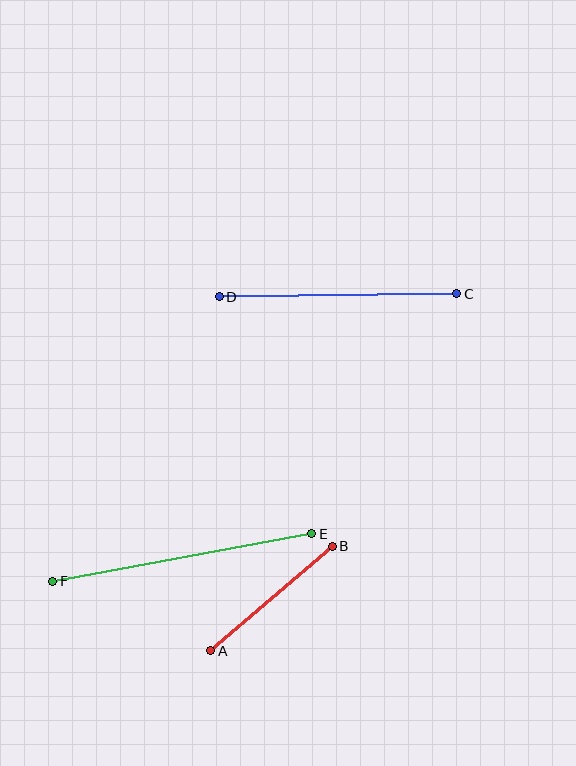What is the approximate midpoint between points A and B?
The midpoint is at approximately (272, 599) pixels.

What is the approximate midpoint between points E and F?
The midpoint is at approximately (182, 557) pixels.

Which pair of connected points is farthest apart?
Points E and F are farthest apart.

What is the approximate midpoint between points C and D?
The midpoint is at approximately (338, 295) pixels.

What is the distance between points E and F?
The distance is approximately 263 pixels.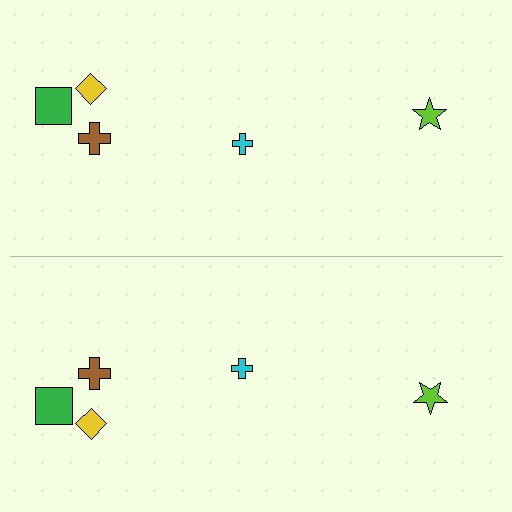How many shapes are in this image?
There are 10 shapes in this image.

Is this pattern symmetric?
Yes, this pattern has bilateral (reflection) symmetry.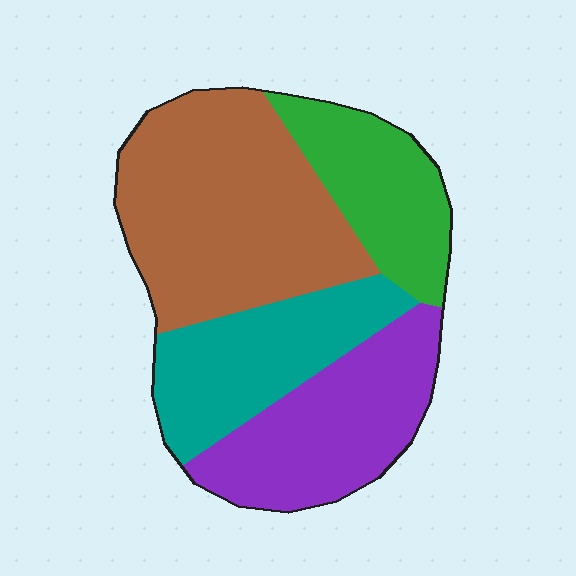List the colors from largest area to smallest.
From largest to smallest: brown, purple, teal, green.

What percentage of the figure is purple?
Purple covers about 25% of the figure.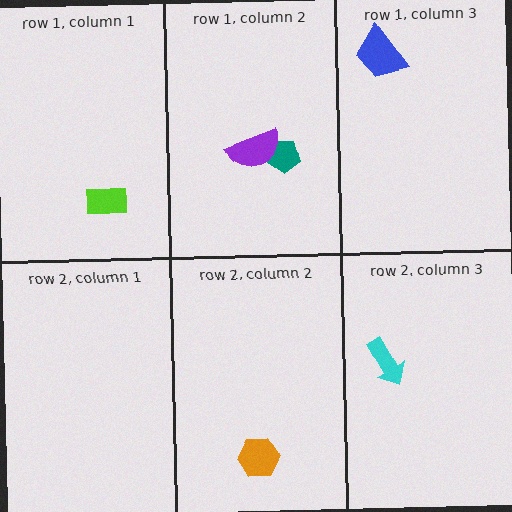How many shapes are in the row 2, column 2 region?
1.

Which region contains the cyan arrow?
The row 2, column 3 region.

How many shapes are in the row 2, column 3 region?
1.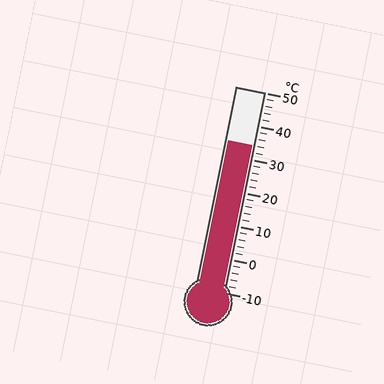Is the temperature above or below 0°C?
The temperature is above 0°C.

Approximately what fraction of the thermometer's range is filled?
The thermometer is filled to approximately 75% of its range.